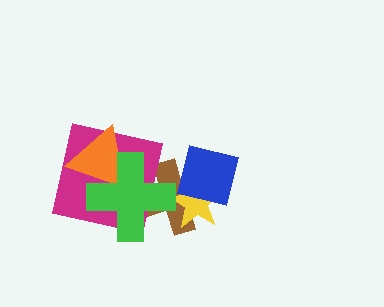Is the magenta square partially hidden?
Yes, it is partially covered by another shape.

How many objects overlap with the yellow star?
2 objects overlap with the yellow star.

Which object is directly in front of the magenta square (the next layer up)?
The orange triangle is directly in front of the magenta square.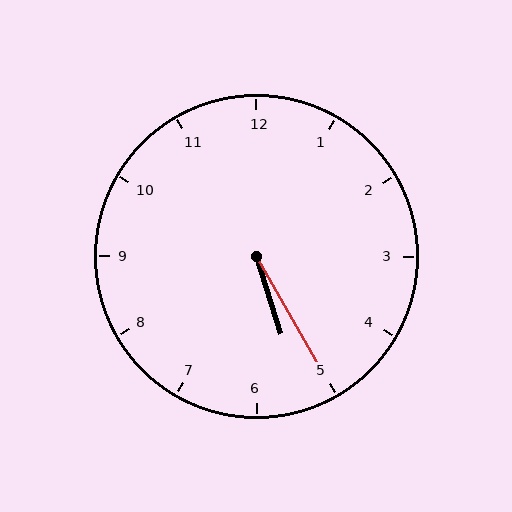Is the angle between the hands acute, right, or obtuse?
It is acute.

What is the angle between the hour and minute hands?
Approximately 12 degrees.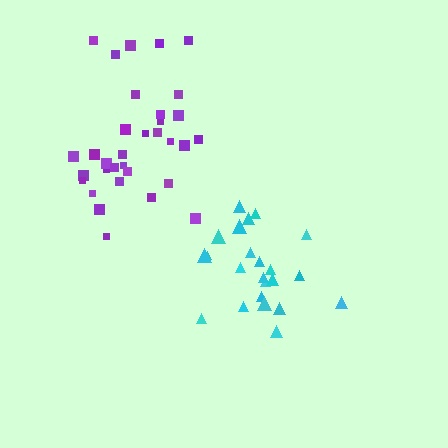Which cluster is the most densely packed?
Cyan.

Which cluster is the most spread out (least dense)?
Purple.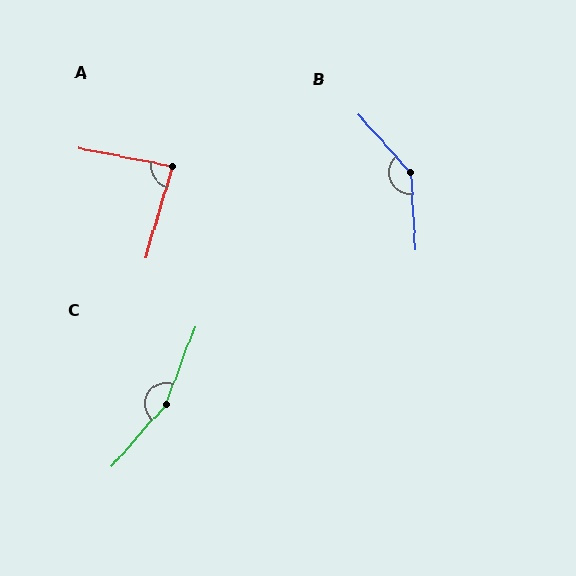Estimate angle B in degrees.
Approximately 141 degrees.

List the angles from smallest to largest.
A (85°), B (141°), C (160°).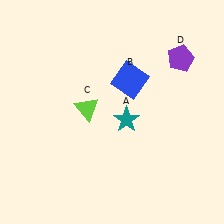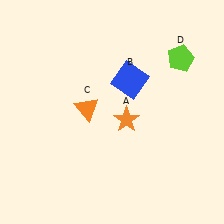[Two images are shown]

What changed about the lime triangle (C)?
In Image 1, C is lime. In Image 2, it changed to orange.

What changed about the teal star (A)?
In Image 1, A is teal. In Image 2, it changed to orange.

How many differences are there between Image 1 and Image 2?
There are 3 differences between the two images.